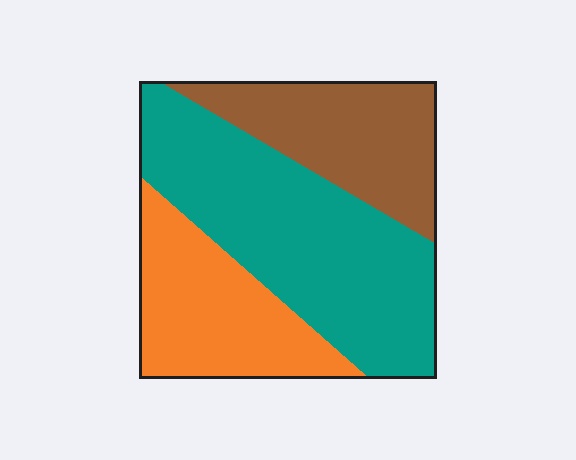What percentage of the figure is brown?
Brown covers 26% of the figure.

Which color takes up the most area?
Teal, at roughly 50%.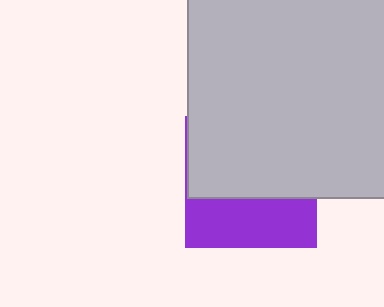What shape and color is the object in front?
The object in front is a light gray rectangle.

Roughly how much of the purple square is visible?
A small part of it is visible (roughly 37%).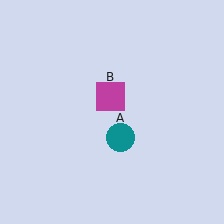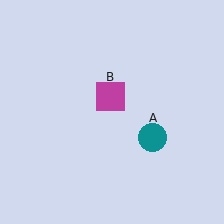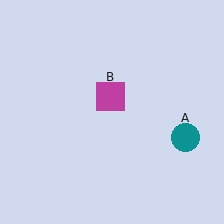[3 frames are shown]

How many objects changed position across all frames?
1 object changed position: teal circle (object A).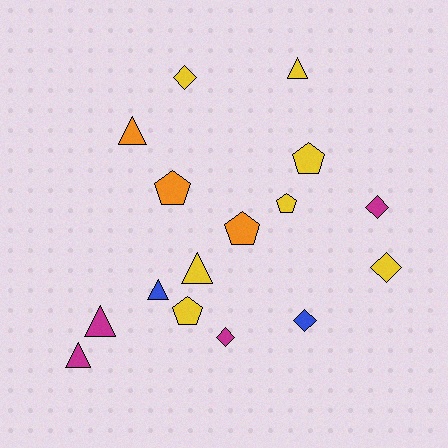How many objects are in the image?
There are 16 objects.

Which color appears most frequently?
Yellow, with 7 objects.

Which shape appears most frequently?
Triangle, with 6 objects.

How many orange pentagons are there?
There are 2 orange pentagons.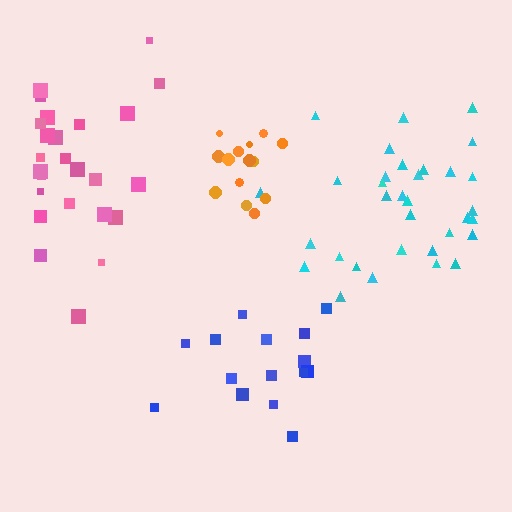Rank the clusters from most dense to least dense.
orange, cyan, pink, blue.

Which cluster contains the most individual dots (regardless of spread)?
Cyan (33).